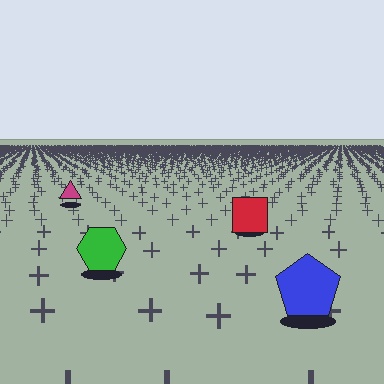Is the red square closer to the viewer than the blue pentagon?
No. The blue pentagon is closer — you can tell from the texture gradient: the ground texture is coarser near it.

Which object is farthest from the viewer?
The magenta triangle is farthest from the viewer. It appears smaller and the ground texture around it is denser.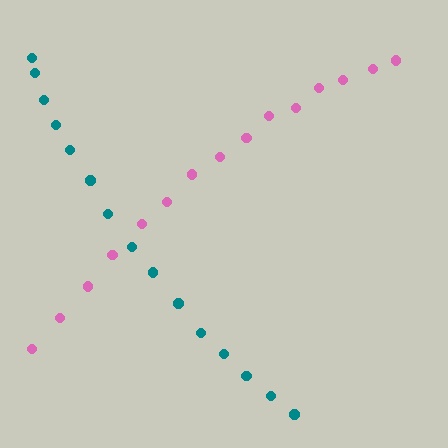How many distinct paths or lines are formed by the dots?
There are 2 distinct paths.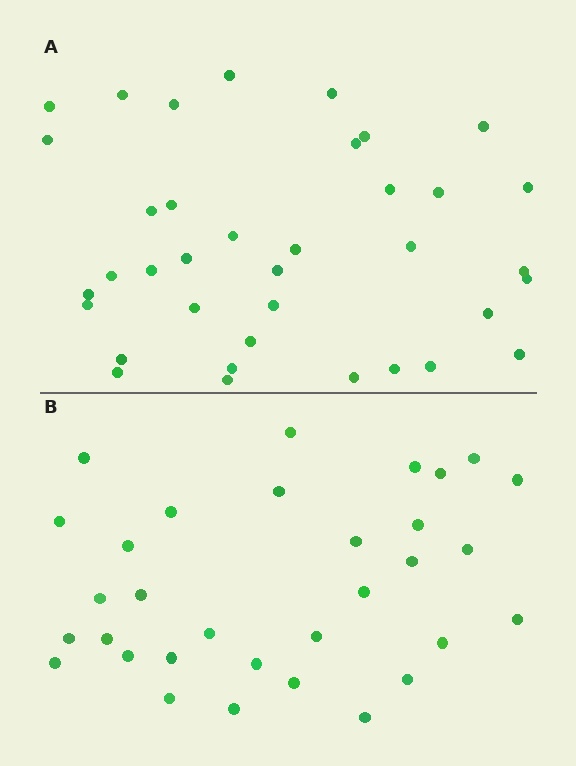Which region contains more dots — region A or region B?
Region A (the top region) has more dots.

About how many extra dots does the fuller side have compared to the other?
Region A has about 5 more dots than region B.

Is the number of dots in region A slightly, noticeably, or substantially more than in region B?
Region A has only slightly more — the two regions are fairly close. The ratio is roughly 1.2 to 1.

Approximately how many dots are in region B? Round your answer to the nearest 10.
About 30 dots. (The exact count is 32, which rounds to 30.)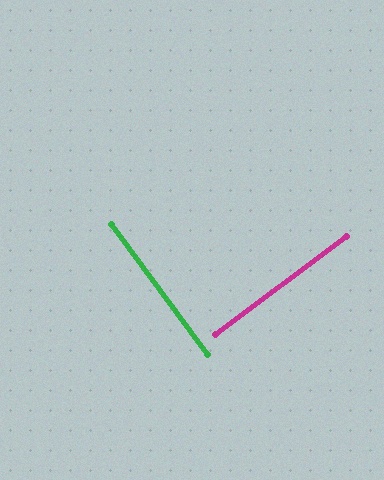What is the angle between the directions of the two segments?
Approximately 90 degrees.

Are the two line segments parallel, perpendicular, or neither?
Perpendicular — they meet at approximately 90°.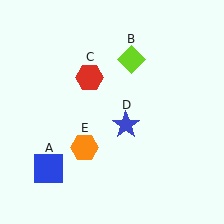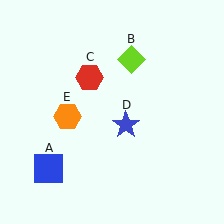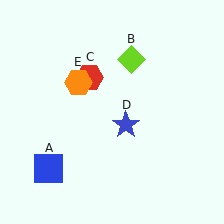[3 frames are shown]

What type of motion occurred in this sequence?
The orange hexagon (object E) rotated clockwise around the center of the scene.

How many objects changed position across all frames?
1 object changed position: orange hexagon (object E).